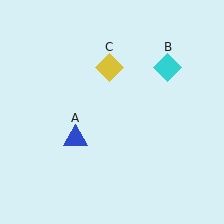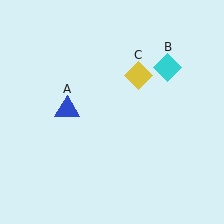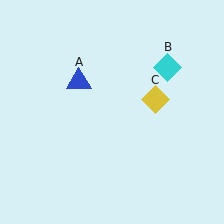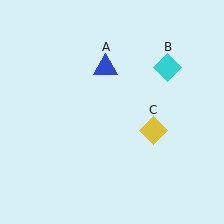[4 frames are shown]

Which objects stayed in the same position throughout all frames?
Cyan diamond (object B) remained stationary.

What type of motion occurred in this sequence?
The blue triangle (object A), yellow diamond (object C) rotated clockwise around the center of the scene.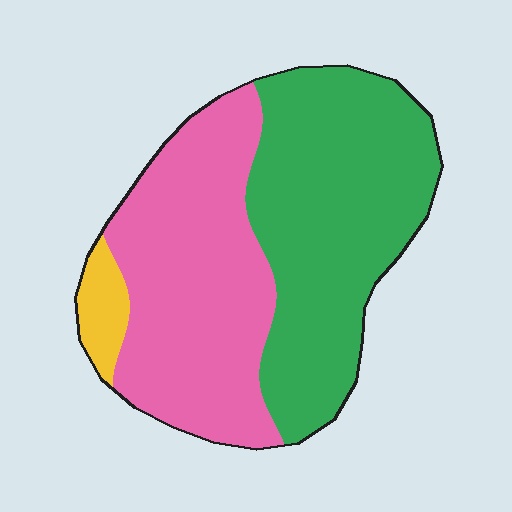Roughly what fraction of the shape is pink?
Pink takes up between a quarter and a half of the shape.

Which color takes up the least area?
Yellow, at roughly 5%.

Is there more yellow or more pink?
Pink.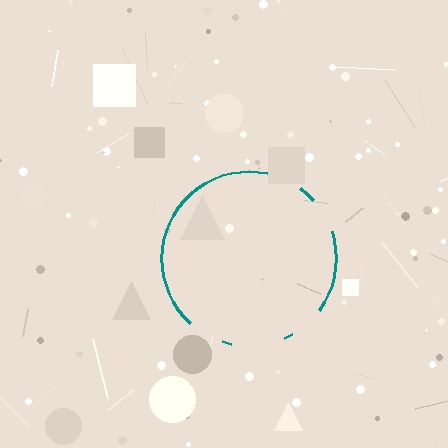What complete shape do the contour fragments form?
The contour fragments form a circle.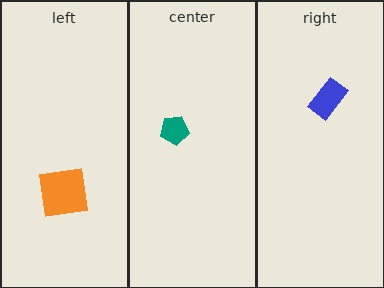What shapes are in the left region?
The orange square.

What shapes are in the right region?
The blue rectangle.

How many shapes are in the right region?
1.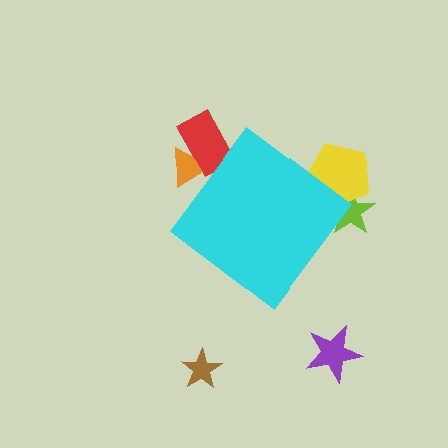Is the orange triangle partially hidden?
Yes, the orange triangle is partially hidden behind the cyan diamond.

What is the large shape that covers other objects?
A cyan diamond.